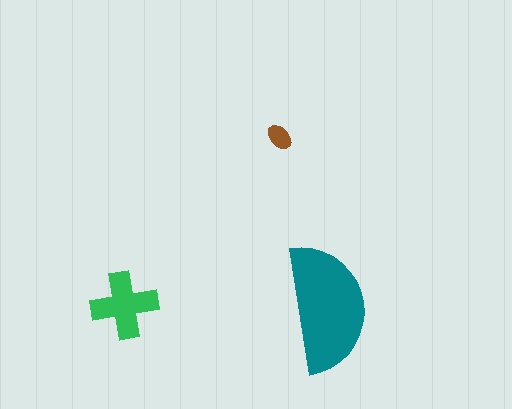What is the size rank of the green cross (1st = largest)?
2nd.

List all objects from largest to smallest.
The teal semicircle, the green cross, the brown ellipse.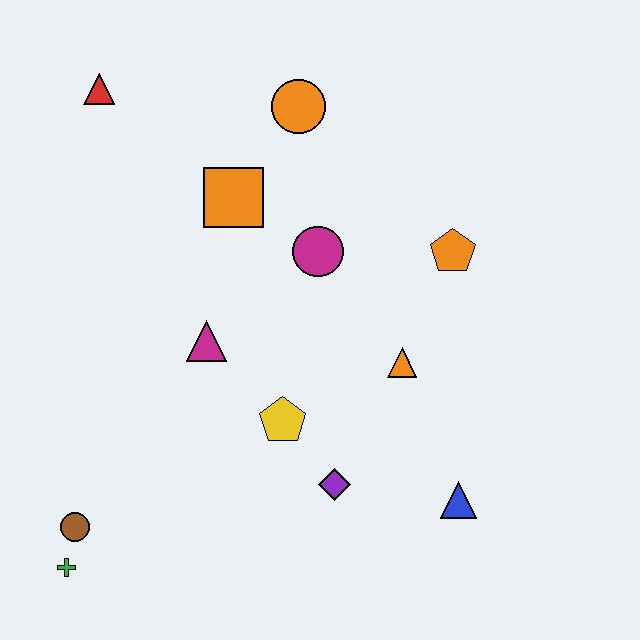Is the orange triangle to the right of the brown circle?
Yes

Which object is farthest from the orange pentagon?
The green cross is farthest from the orange pentagon.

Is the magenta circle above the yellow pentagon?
Yes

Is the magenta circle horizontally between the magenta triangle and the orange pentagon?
Yes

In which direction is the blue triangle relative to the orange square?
The blue triangle is below the orange square.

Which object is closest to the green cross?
The brown circle is closest to the green cross.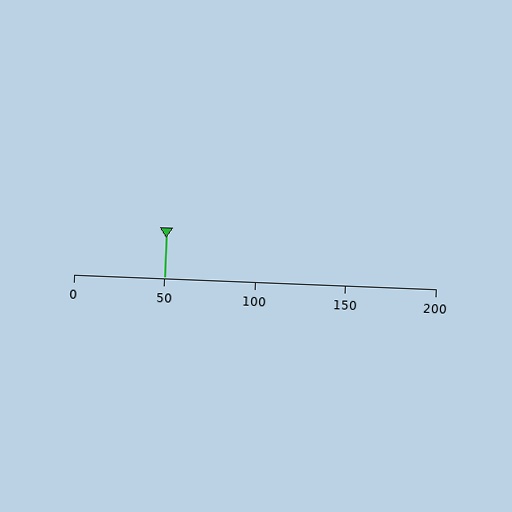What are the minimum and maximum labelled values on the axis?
The axis runs from 0 to 200.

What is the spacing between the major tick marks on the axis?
The major ticks are spaced 50 apart.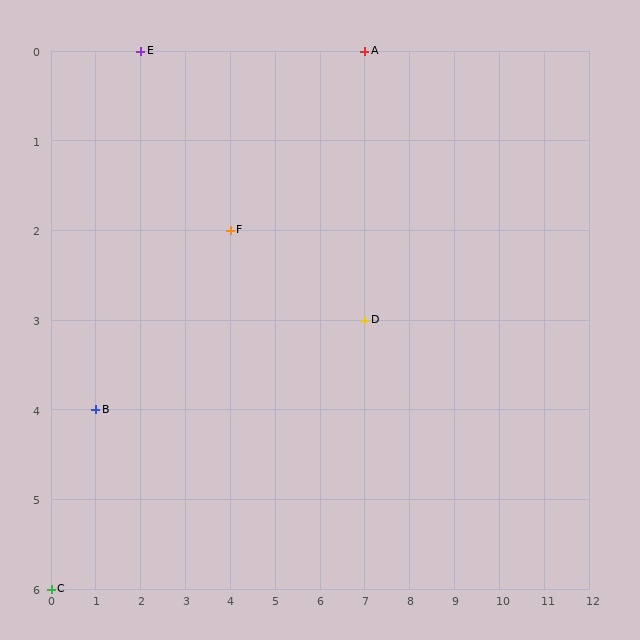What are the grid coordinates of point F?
Point F is at grid coordinates (4, 2).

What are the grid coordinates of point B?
Point B is at grid coordinates (1, 4).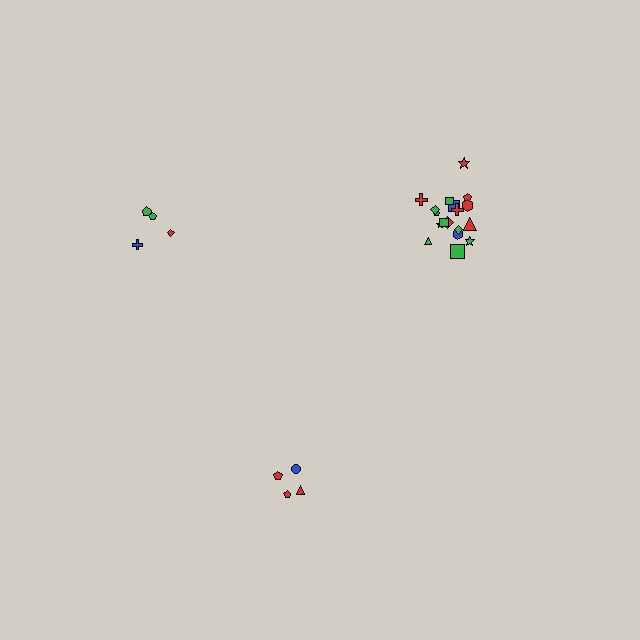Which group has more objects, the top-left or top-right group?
The top-right group.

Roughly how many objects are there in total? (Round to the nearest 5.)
Roughly 25 objects in total.